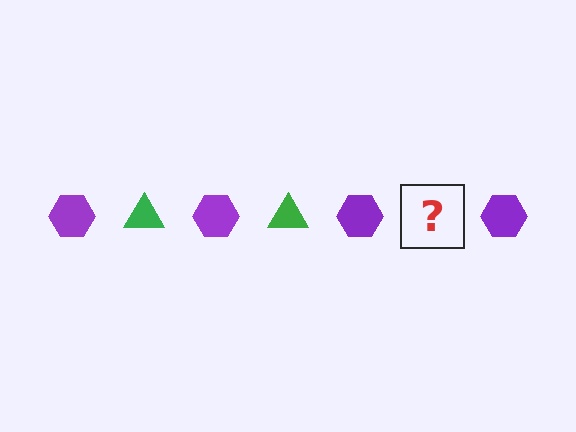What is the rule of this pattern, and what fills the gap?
The rule is that the pattern alternates between purple hexagon and green triangle. The gap should be filled with a green triangle.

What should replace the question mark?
The question mark should be replaced with a green triangle.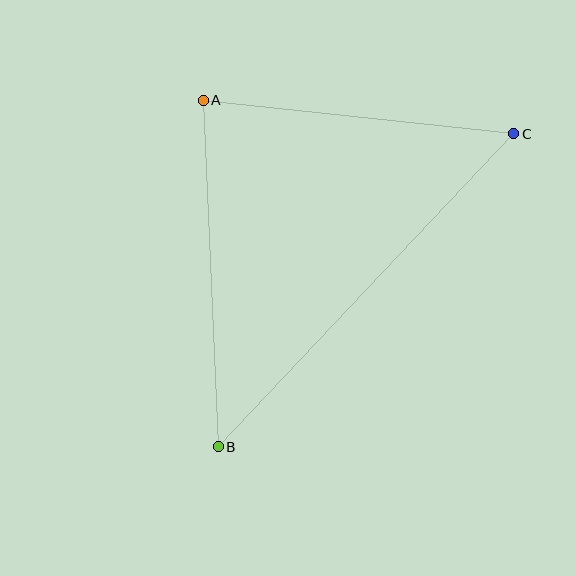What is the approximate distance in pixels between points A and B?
The distance between A and B is approximately 347 pixels.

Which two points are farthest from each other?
Points B and C are farthest from each other.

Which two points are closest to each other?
Points A and C are closest to each other.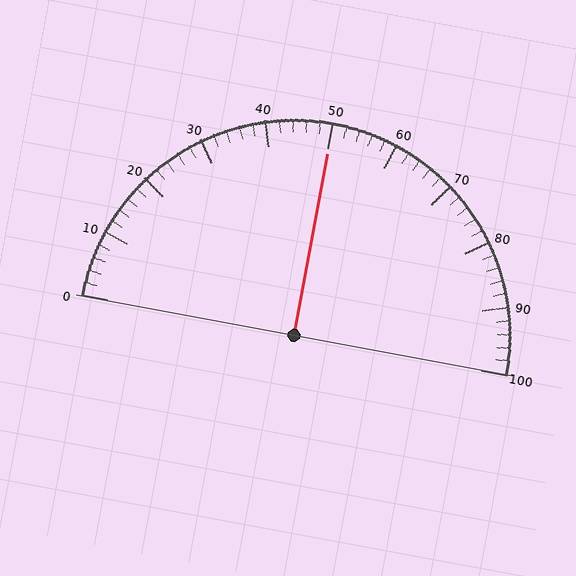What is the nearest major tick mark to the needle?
The nearest major tick mark is 50.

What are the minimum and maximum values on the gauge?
The gauge ranges from 0 to 100.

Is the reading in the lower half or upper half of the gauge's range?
The reading is in the upper half of the range (0 to 100).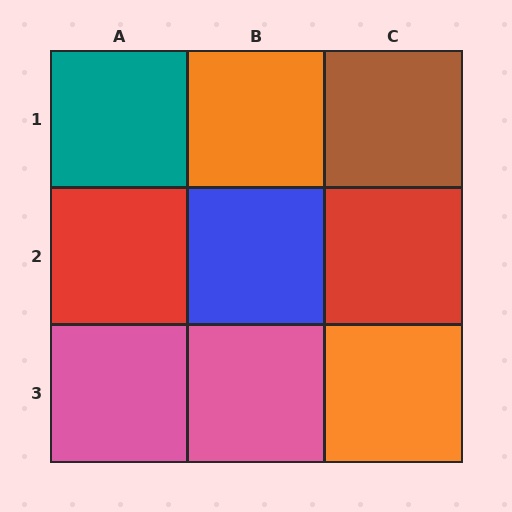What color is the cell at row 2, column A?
Red.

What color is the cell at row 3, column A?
Pink.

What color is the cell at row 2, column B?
Blue.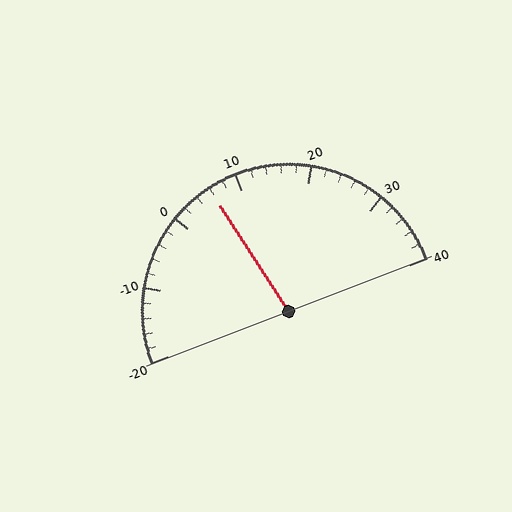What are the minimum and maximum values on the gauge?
The gauge ranges from -20 to 40.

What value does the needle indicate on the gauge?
The needle indicates approximately 6.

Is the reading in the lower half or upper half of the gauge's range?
The reading is in the lower half of the range (-20 to 40).